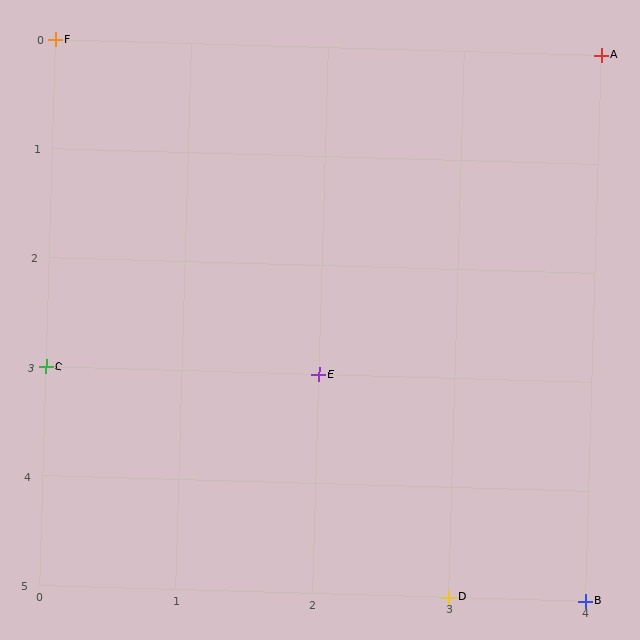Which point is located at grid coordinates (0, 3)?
Point C is at (0, 3).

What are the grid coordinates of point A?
Point A is at grid coordinates (4, 0).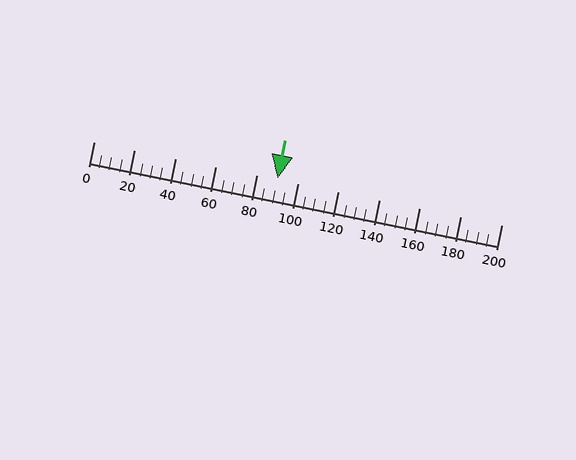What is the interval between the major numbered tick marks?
The major tick marks are spaced 20 units apart.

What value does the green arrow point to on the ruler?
The green arrow points to approximately 90.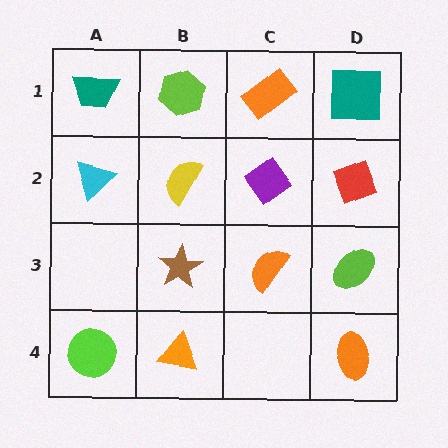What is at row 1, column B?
A lime hexagon.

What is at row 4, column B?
An orange triangle.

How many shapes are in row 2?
4 shapes.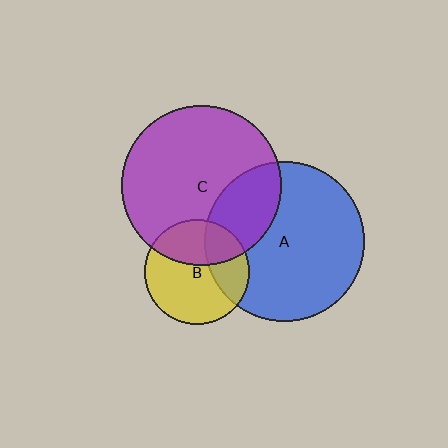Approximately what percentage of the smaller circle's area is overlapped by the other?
Approximately 30%.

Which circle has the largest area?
Circle C (purple).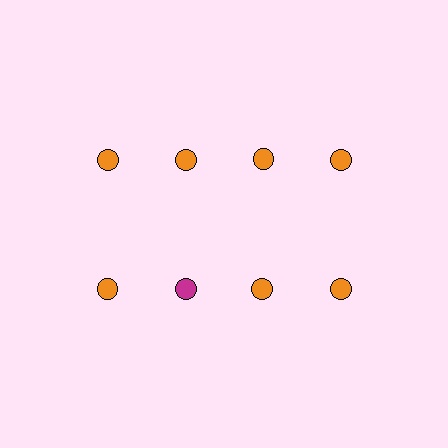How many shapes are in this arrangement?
There are 8 shapes arranged in a grid pattern.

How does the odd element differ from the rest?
It has a different color: magenta instead of orange.